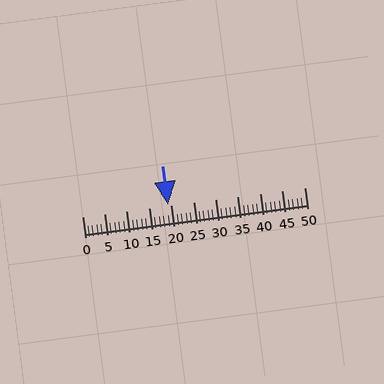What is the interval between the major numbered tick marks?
The major tick marks are spaced 5 units apart.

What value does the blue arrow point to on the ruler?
The blue arrow points to approximately 19.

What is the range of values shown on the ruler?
The ruler shows values from 0 to 50.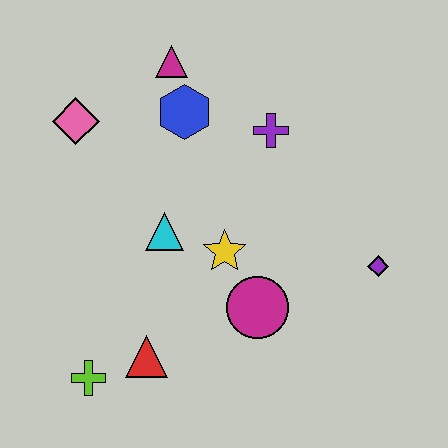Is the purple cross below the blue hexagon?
Yes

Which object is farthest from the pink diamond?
The purple diamond is farthest from the pink diamond.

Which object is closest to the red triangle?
The lime cross is closest to the red triangle.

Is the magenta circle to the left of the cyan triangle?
No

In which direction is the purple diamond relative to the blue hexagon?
The purple diamond is to the right of the blue hexagon.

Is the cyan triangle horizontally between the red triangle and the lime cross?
No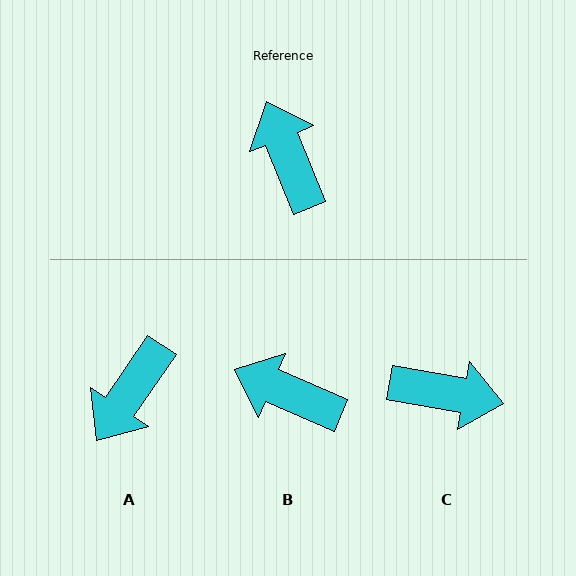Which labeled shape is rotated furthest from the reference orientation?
A, about 124 degrees away.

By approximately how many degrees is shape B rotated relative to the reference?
Approximately 45 degrees counter-clockwise.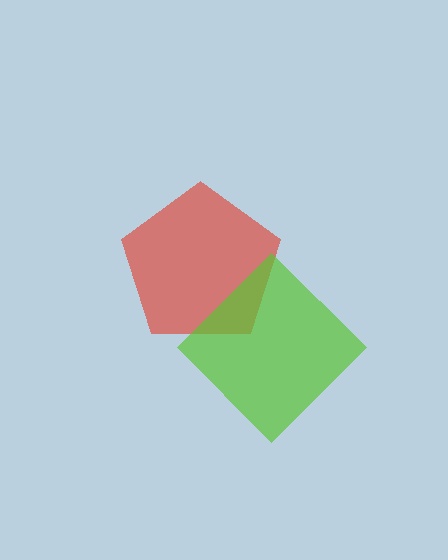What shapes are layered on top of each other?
The layered shapes are: a red pentagon, a lime diamond.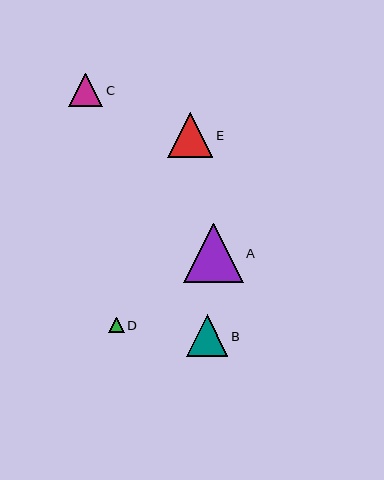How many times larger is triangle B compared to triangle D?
Triangle B is approximately 2.7 times the size of triangle D.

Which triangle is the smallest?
Triangle D is the smallest with a size of approximately 16 pixels.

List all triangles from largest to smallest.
From largest to smallest: A, E, B, C, D.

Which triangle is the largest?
Triangle A is the largest with a size of approximately 59 pixels.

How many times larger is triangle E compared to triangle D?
Triangle E is approximately 2.9 times the size of triangle D.